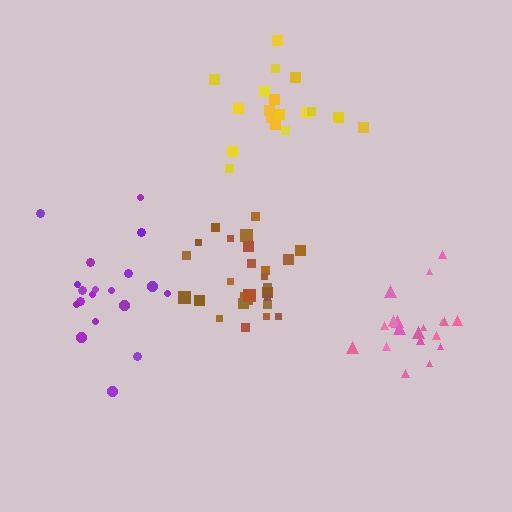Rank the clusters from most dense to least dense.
pink, brown, yellow, purple.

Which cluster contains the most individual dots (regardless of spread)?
Brown (26).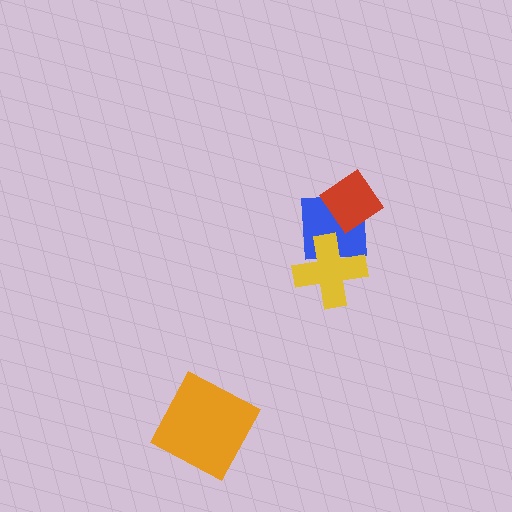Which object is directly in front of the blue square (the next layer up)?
The yellow cross is directly in front of the blue square.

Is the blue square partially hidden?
Yes, it is partially covered by another shape.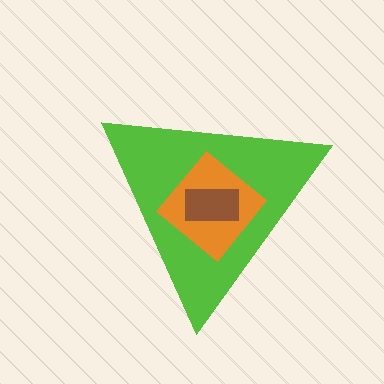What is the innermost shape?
The brown rectangle.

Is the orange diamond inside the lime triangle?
Yes.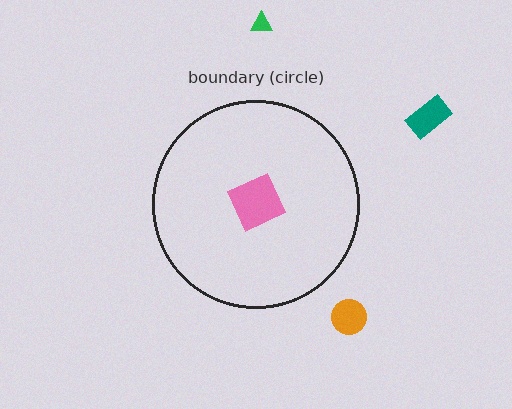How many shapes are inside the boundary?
1 inside, 3 outside.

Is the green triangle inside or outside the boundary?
Outside.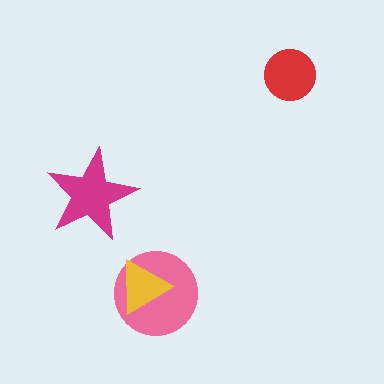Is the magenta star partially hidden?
No, no other shape covers it.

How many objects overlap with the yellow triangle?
1 object overlaps with the yellow triangle.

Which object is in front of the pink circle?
The yellow triangle is in front of the pink circle.